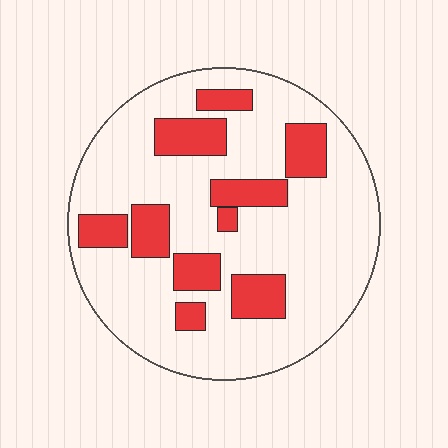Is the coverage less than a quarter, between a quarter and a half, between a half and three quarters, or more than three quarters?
Less than a quarter.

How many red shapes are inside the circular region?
10.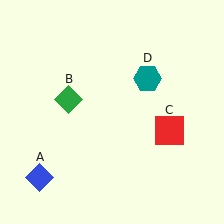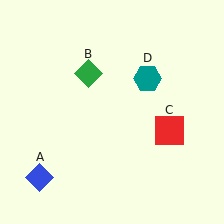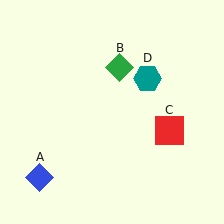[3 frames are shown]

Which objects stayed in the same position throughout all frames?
Blue diamond (object A) and red square (object C) and teal hexagon (object D) remained stationary.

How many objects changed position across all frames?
1 object changed position: green diamond (object B).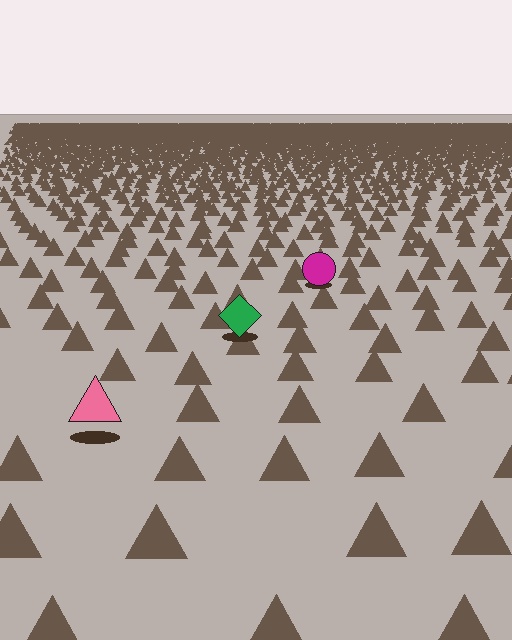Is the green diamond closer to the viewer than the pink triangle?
No. The pink triangle is closer — you can tell from the texture gradient: the ground texture is coarser near it.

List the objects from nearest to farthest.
From nearest to farthest: the pink triangle, the green diamond, the magenta circle.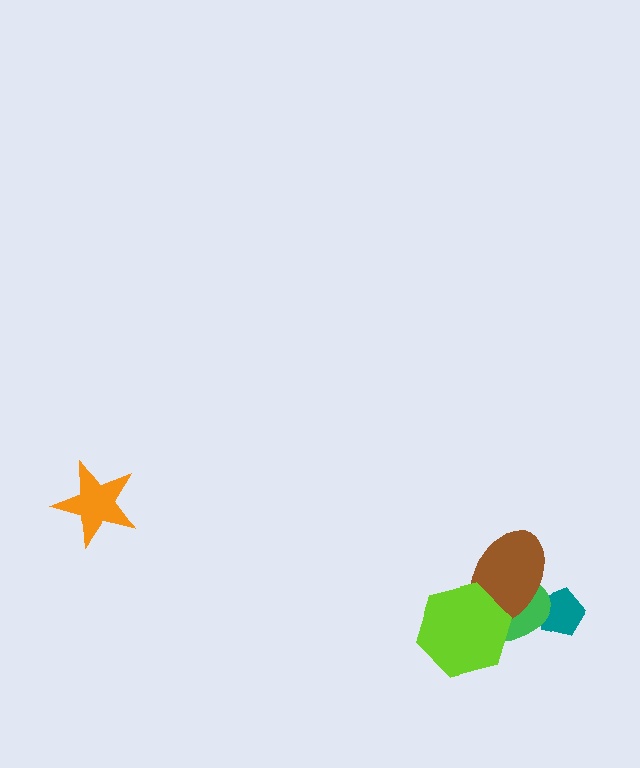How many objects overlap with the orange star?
0 objects overlap with the orange star.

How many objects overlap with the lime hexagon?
2 objects overlap with the lime hexagon.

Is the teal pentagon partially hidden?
Yes, it is partially covered by another shape.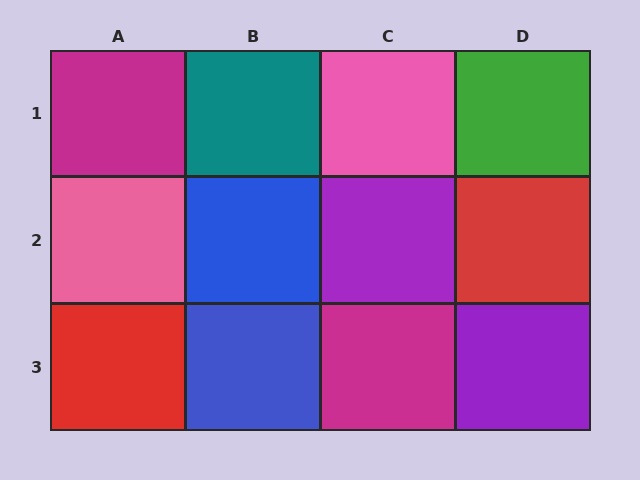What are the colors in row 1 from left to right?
Magenta, teal, pink, green.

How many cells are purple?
2 cells are purple.